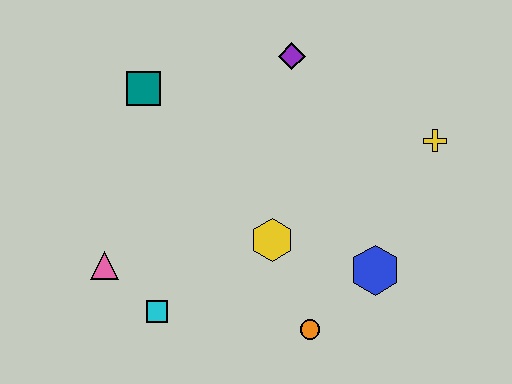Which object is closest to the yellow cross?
The blue hexagon is closest to the yellow cross.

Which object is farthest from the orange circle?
The teal square is farthest from the orange circle.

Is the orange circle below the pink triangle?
Yes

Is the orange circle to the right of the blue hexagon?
No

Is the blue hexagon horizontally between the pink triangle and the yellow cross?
Yes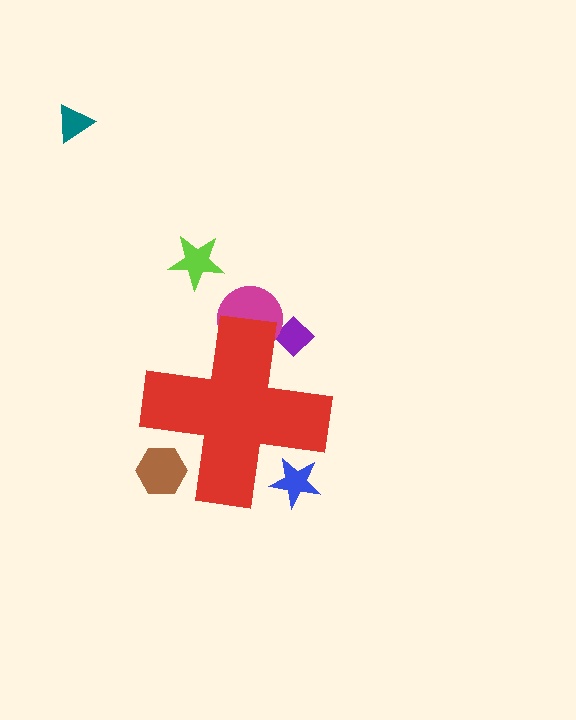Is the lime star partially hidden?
No, the lime star is fully visible.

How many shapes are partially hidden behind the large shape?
4 shapes are partially hidden.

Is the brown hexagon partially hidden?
Yes, the brown hexagon is partially hidden behind the red cross.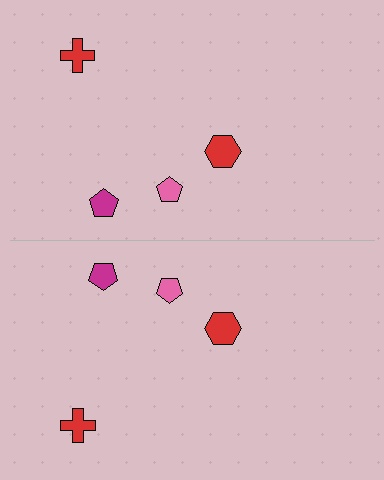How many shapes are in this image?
There are 8 shapes in this image.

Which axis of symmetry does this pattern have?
The pattern has a horizontal axis of symmetry running through the center of the image.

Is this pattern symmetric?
Yes, this pattern has bilateral (reflection) symmetry.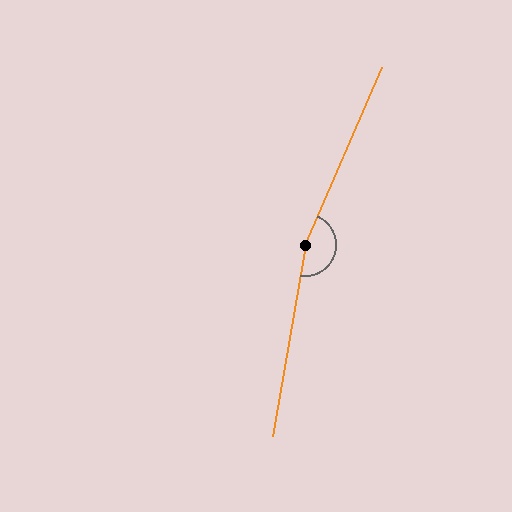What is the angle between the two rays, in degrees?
Approximately 166 degrees.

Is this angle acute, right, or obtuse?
It is obtuse.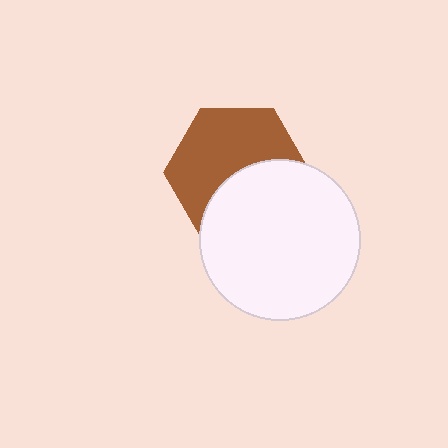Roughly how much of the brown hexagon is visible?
About half of it is visible (roughly 58%).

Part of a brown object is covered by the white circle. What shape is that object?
It is a hexagon.